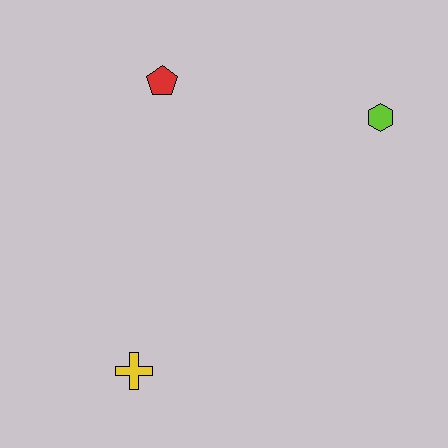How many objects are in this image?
There are 3 objects.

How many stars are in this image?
There are no stars.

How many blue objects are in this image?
There are no blue objects.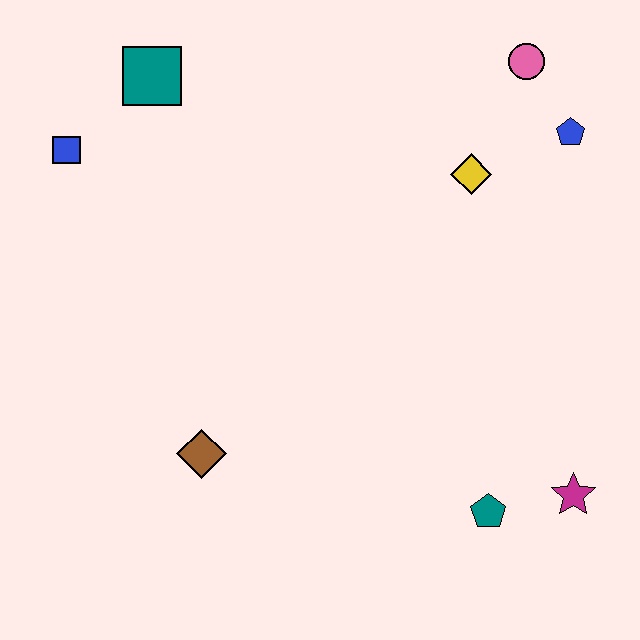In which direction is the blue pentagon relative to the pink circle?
The blue pentagon is below the pink circle.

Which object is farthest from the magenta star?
The blue square is farthest from the magenta star.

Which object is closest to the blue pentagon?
The pink circle is closest to the blue pentagon.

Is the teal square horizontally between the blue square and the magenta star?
Yes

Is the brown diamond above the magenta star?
Yes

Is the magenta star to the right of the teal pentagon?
Yes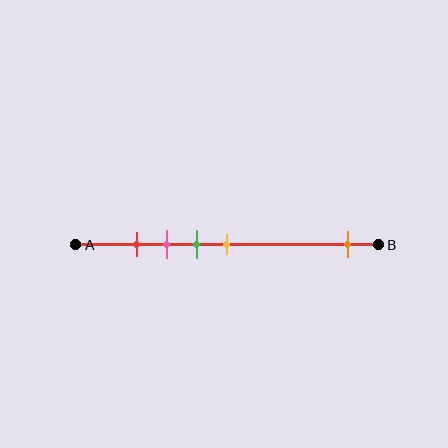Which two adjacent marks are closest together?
The red and pink marks are the closest adjacent pair.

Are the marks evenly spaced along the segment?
No, the marks are not evenly spaced.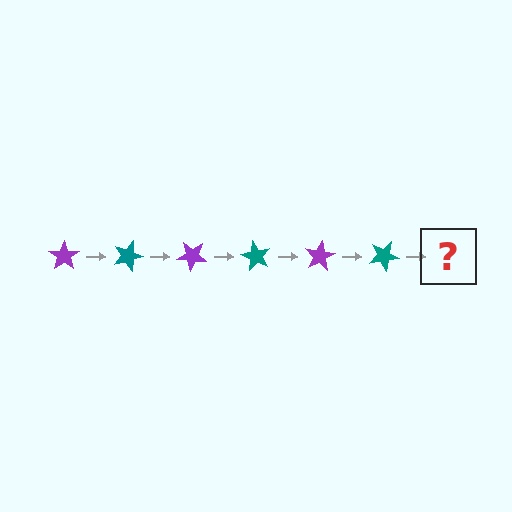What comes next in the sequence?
The next element should be a purple star, rotated 120 degrees from the start.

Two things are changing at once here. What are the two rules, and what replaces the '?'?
The two rules are that it rotates 20 degrees each step and the color cycles through purple and teal. The '?' should be a purple star, rotated 120 degrees from the start.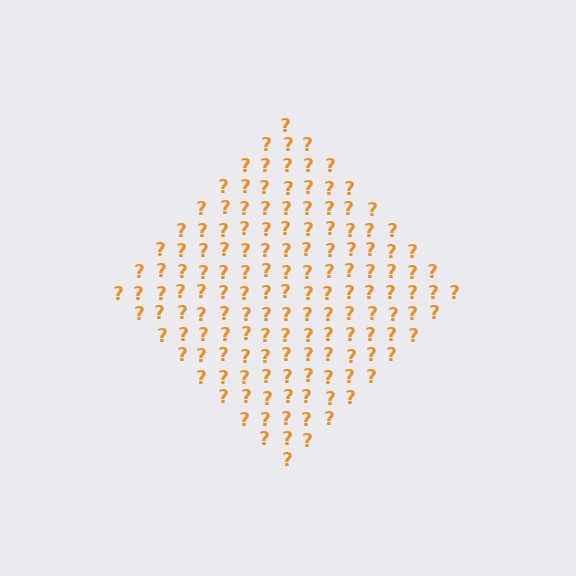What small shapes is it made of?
It is made of small question marks.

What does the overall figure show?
The overall figure shows a diamond.